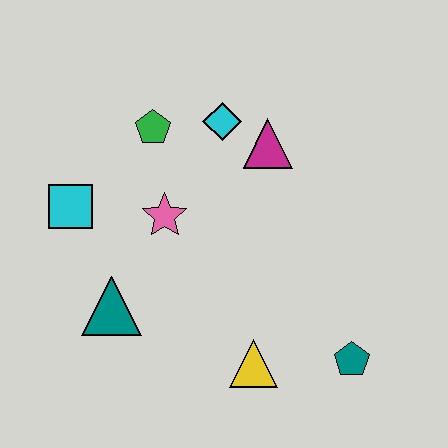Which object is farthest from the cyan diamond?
The teal pentagon is farthest from the cyan diamond.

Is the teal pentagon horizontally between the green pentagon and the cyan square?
No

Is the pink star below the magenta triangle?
Yes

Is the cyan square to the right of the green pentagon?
No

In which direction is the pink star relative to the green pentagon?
The pink star is below the green pentagon.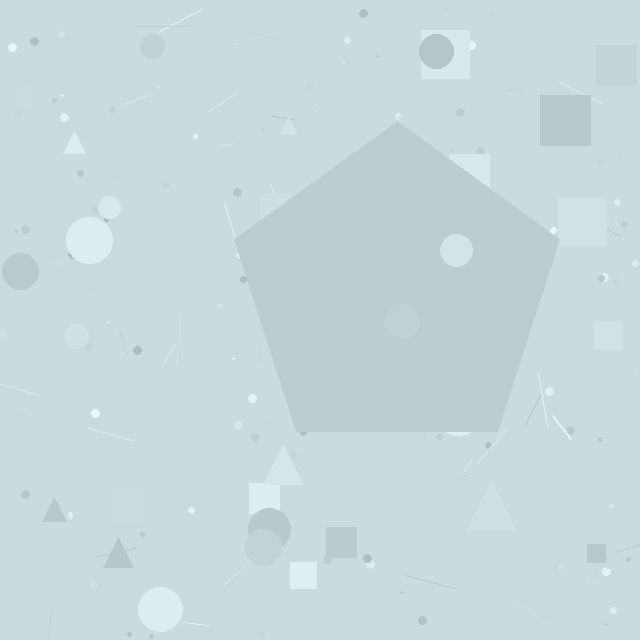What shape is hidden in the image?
A pentagon is hidden in the image.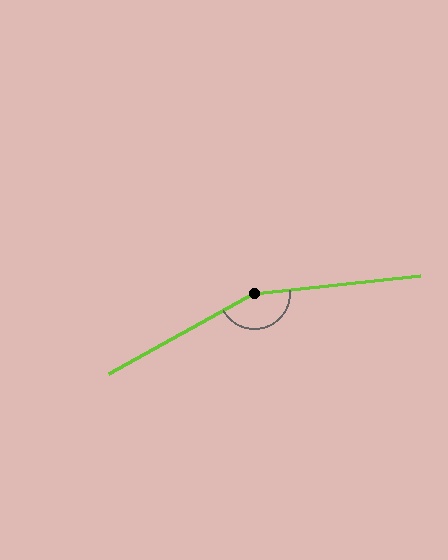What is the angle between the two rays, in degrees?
Approximately 157 degrees.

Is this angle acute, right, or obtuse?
It is obtuse.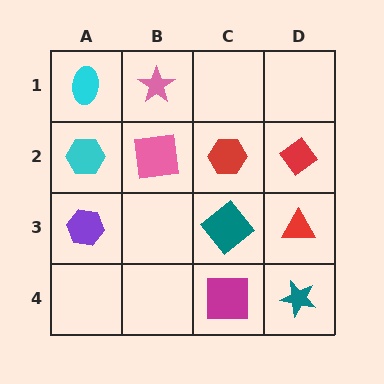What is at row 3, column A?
A purple hexagon.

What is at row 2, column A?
A cyan hexagon.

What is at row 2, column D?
A red diamond.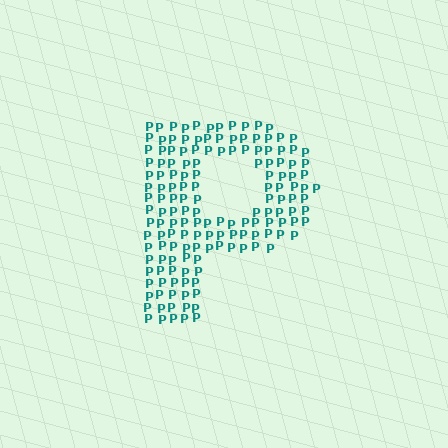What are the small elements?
The small elements are letter P's.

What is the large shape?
The large shape is the letter P.